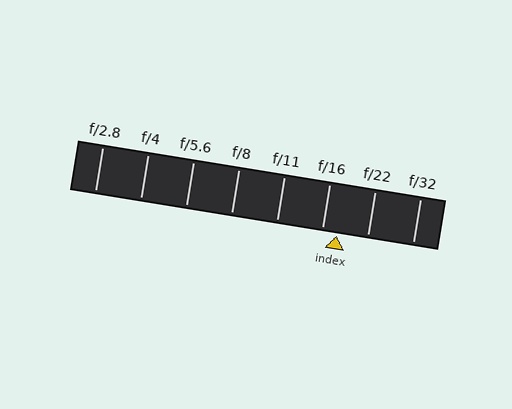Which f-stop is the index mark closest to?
The index mark is closest to f/16.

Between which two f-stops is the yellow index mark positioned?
The index mark is between f/16 and f/22.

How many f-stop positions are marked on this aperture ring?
There are 8 f-stop positions marked.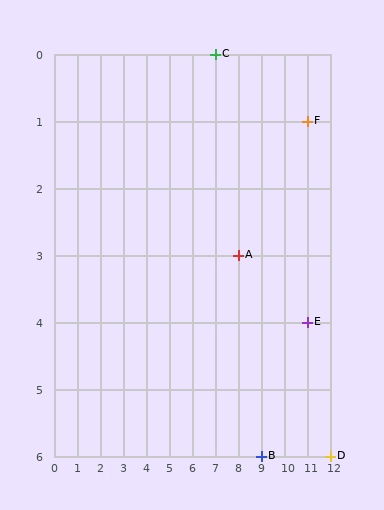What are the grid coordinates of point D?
Point D is at grid coordinates (12, 6).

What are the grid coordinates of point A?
Point A is at grid coordinates (8, 3).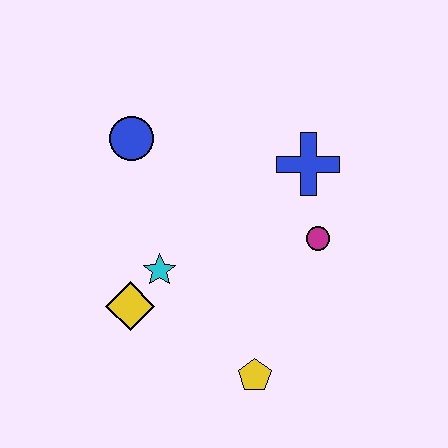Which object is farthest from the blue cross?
The yellow diamond is farthest from the blue cross.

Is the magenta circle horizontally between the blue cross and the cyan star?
No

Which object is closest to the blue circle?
The cyan star is closest to the blue circle.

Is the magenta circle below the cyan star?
No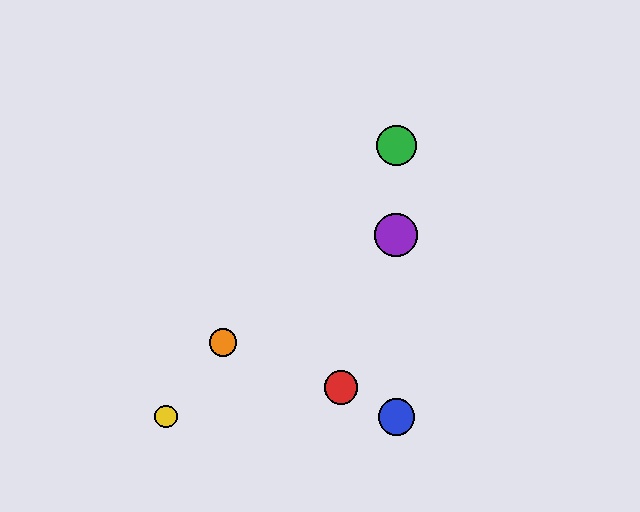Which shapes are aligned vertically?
The blue circle, the green circle, the purple circle are aligned vertically.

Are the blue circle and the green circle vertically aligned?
Yes, both are at x≈396.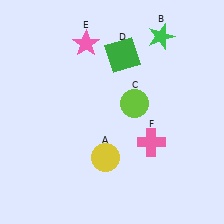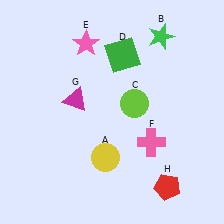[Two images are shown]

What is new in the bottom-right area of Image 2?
A red pentagon (H) was added in the bottom-right area of Image 2.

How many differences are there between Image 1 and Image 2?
There are 2 differences between the two images.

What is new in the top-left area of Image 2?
A magenta triangle (G) was added in the top-left area of Image 2.